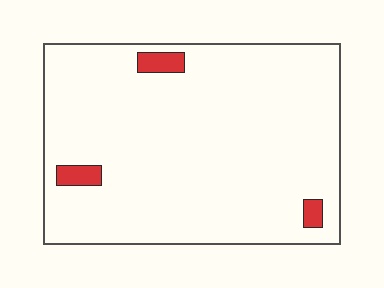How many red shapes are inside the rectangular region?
3.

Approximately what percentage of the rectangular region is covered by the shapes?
Approximately 5%.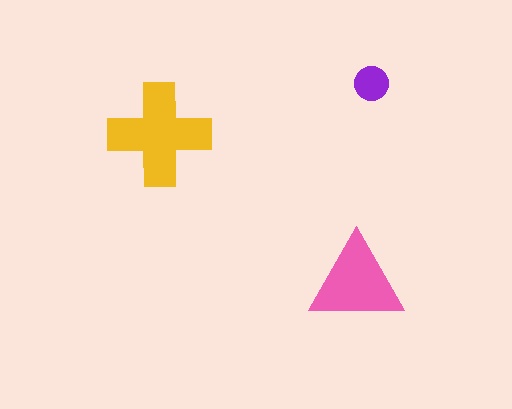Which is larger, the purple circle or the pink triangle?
The pink triangle.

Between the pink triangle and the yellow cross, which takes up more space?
The yellow cross.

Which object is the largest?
The yellow cross.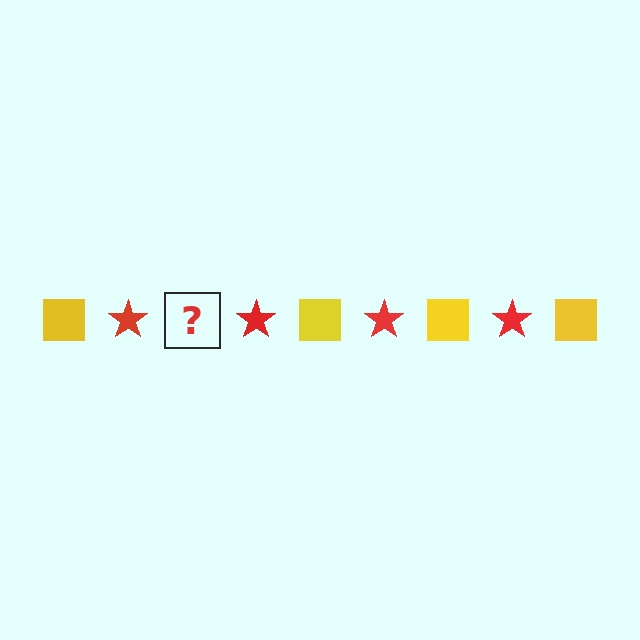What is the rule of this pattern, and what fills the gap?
The rule is that the pattern alternates between yellow square and red star. The gap should be filled with a yellow square.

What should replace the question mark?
The question mark should be replaced with a yellow square.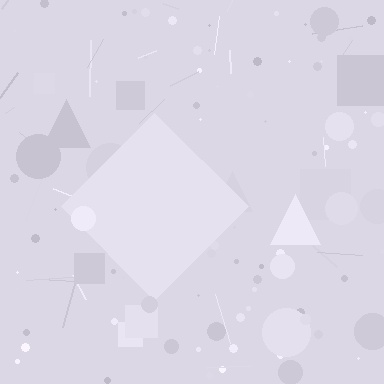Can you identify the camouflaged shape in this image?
The camouflaged shape is a diamond.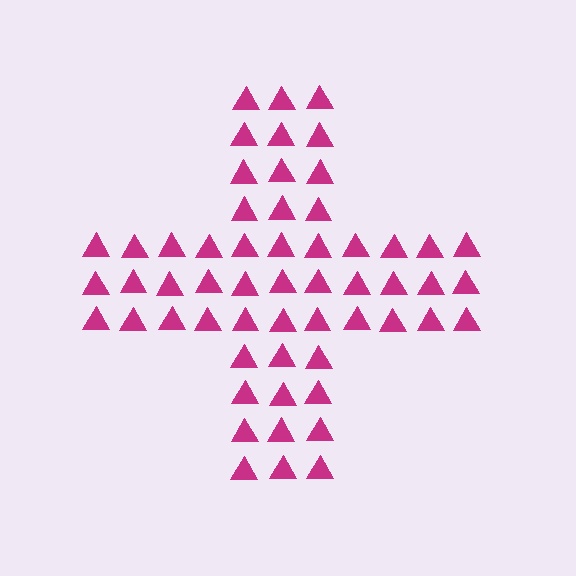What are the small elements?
The small elements are triangles.